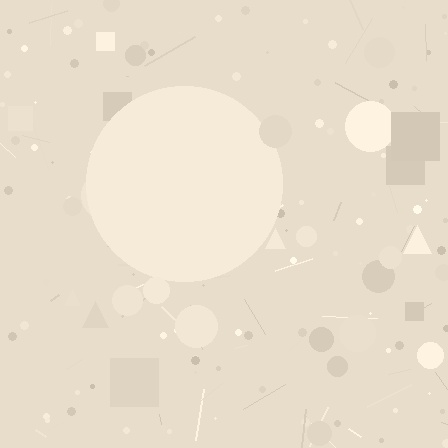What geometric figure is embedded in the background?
A circle is embedded in the background.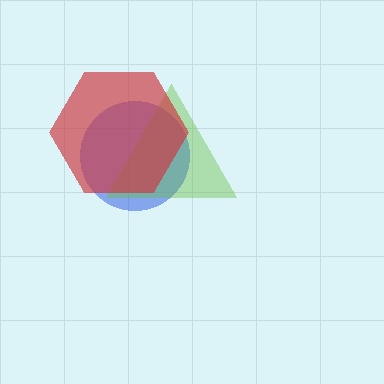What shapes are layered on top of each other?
The layered shapes are: a blue circle, a lime triangle, a red hexagon.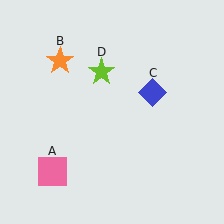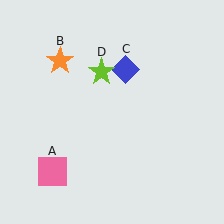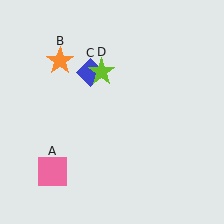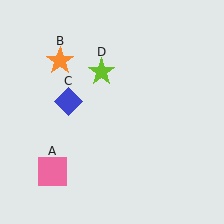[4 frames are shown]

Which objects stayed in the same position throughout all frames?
Pink square (object A) and orange star (object B) and lime star (object D) remained stationary.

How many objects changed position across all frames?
1 object changed position: blue diamond (object C).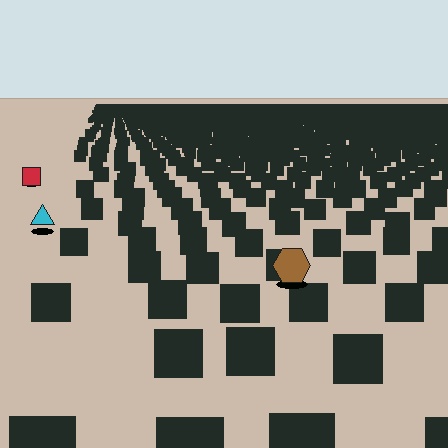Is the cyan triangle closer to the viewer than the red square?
Yes. The cyan triangle is closer — you can tell from the texture gradient: the ground texture is coarser near it.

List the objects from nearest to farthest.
From nearest to farthest: the brown hexagon, the cyan triangle, the red square.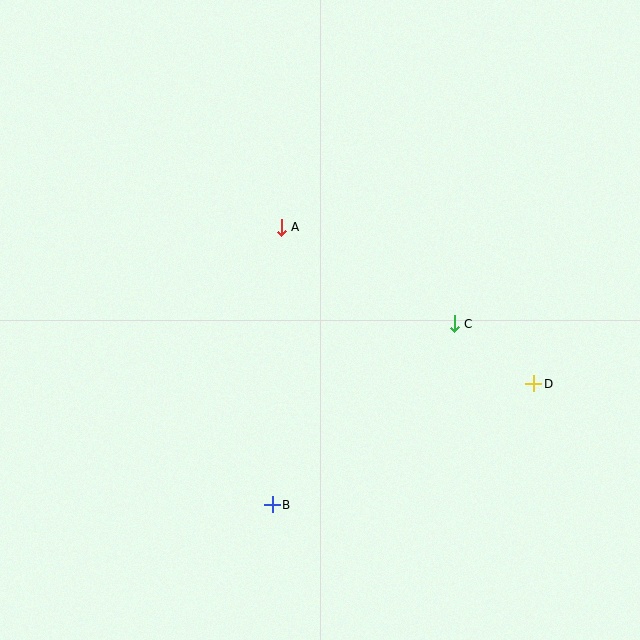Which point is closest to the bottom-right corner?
Point D is closest to the bottom-right corner.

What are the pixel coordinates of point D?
Point D is at (533, 384).